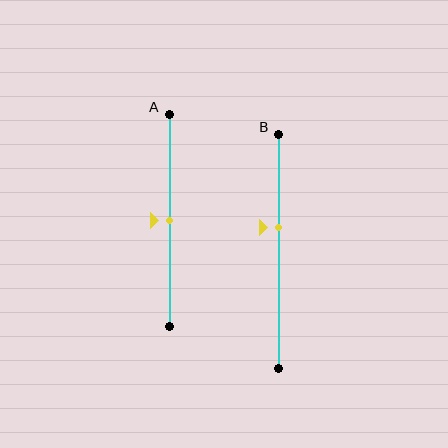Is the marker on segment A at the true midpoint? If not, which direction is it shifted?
Yes, the marker on segment A is at the true midpoint.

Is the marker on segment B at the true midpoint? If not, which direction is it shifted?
No, the marker on segment B is shifted upward by about 10% of the segment length.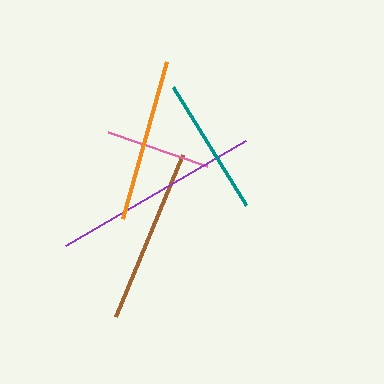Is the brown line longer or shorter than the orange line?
The brown line is longer than the orange line.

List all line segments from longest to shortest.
From longest to shortest: purple, brown, orange, teal, pink.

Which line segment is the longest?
The purple line is the longest at approximately 209 pixels.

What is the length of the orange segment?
The orange segment is approximately 162 pixels long.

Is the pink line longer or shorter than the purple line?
The purple line is longer than the pink line.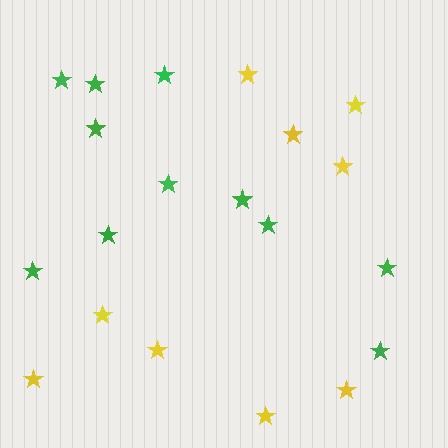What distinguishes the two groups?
There are 2 groups: one group of green stars (11) and one group of yellow stars (9).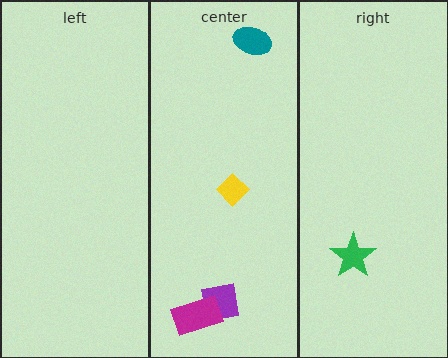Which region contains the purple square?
The center region.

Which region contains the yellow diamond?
The center region.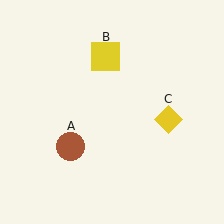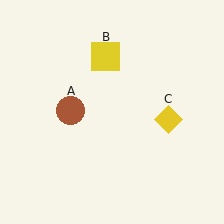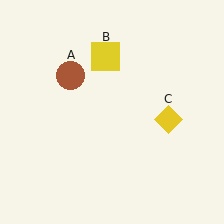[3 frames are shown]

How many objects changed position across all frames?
1 object changed position: brown circle (object A).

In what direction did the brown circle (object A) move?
The brown circle (object A) moved up.